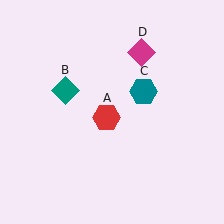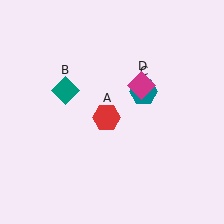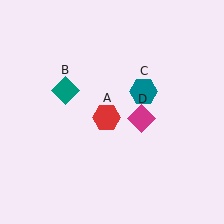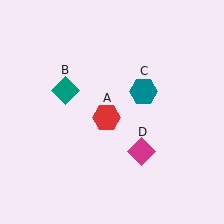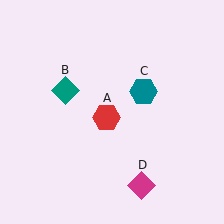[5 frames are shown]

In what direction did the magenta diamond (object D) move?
The magenta diamond (object D) moved down.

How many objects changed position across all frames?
1 object changed position: magenta diamond (object D).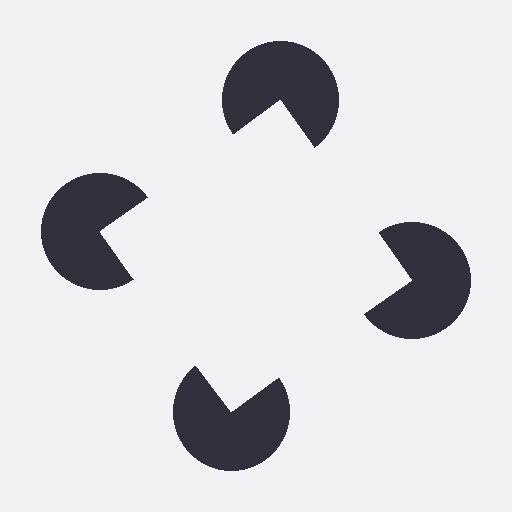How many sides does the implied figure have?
4 sides.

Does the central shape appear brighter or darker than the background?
It typically appears slightly brighter than the background, even though no actual brightness change is drawn.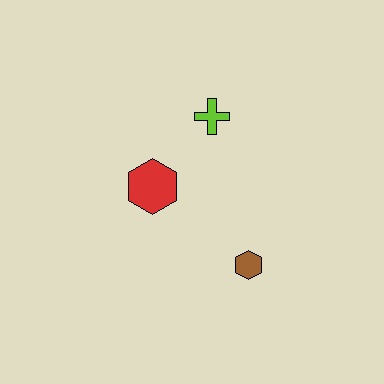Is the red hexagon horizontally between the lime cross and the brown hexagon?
No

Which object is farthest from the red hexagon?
The brown hexagon is farthest from the red hexagon.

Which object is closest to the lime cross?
The red hexagon is closest to the lime cross.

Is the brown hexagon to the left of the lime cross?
No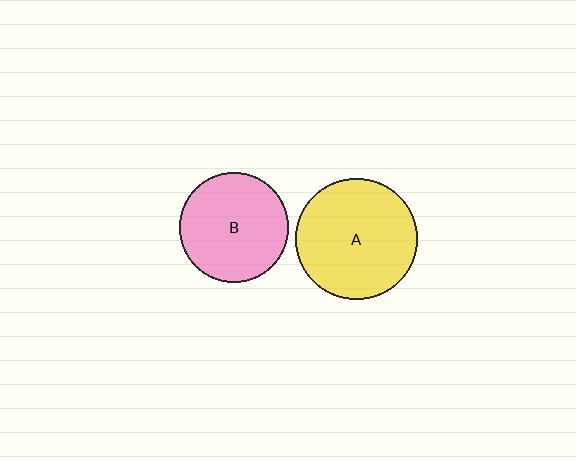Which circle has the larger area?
Circle A (yellow).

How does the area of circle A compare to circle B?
Approximately 1.2 times.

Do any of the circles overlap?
No, none of the circles overlap.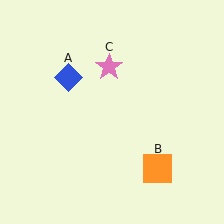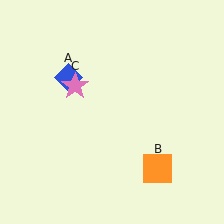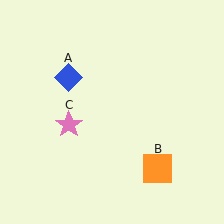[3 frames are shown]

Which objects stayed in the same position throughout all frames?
Blue diamond (object A) and orange square (object B) remained stationary.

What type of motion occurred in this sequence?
The pink star (object C) rotated counterclockwise around the center of the scene.